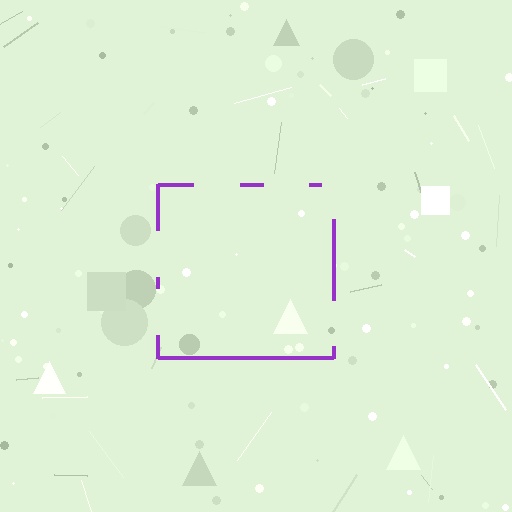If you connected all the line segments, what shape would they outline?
They would outline a square.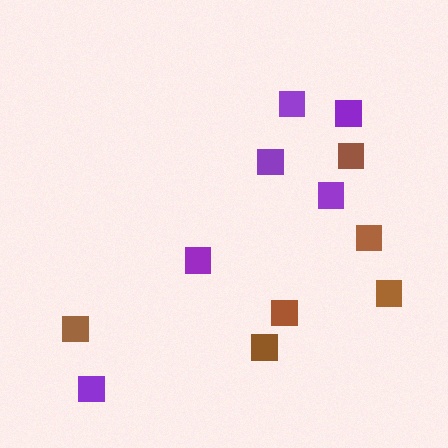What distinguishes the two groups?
There are 2 groups: one group of purple squares (6) and one group of brown squares (6).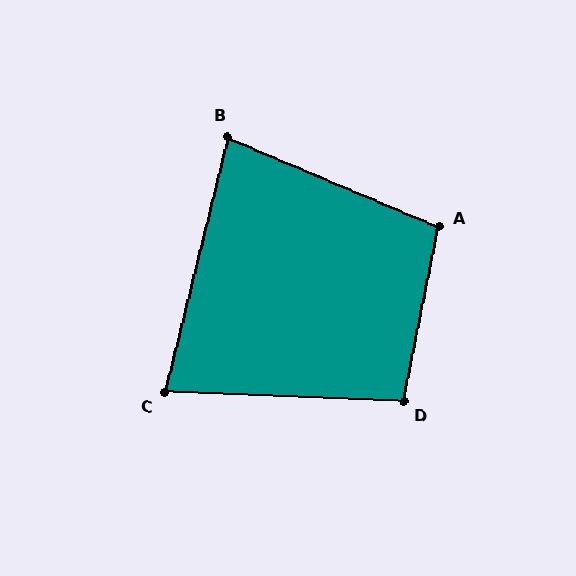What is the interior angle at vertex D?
Approximately 99 degrees (obtuse).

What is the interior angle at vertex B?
Approximately 81 degrees (acute).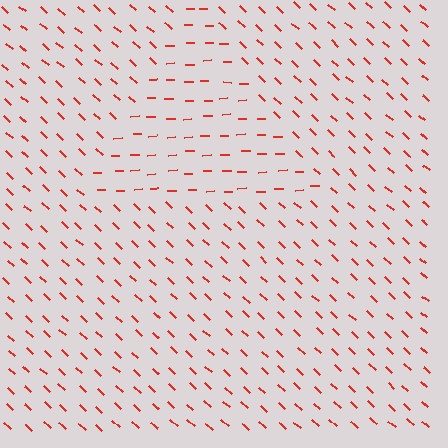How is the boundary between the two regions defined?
The boundary is defined purely by a change in line orientation (approximately 45 degrees difference). All lines are the same color and thickness.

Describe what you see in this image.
The image is filled with small red line segments. A triangle region in the image has lines oriented differently from the surrounding lines, creating a visible texture boundary.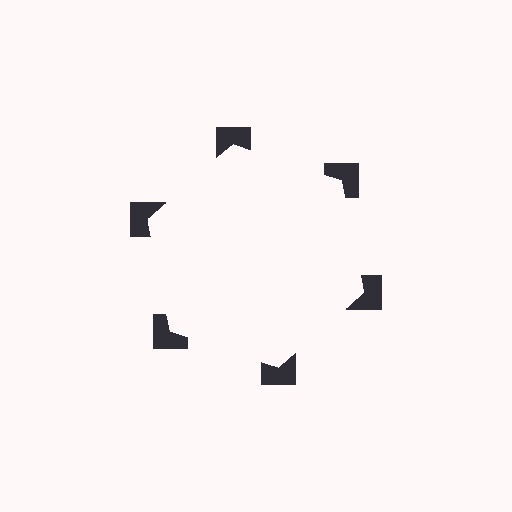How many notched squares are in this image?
There are 6 — one at each vertex of the illusory hexagon.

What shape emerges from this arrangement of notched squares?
An illusory hexagon — its edges are inferred from the aligned wedge cuts in the notched squares, not physically drawn.